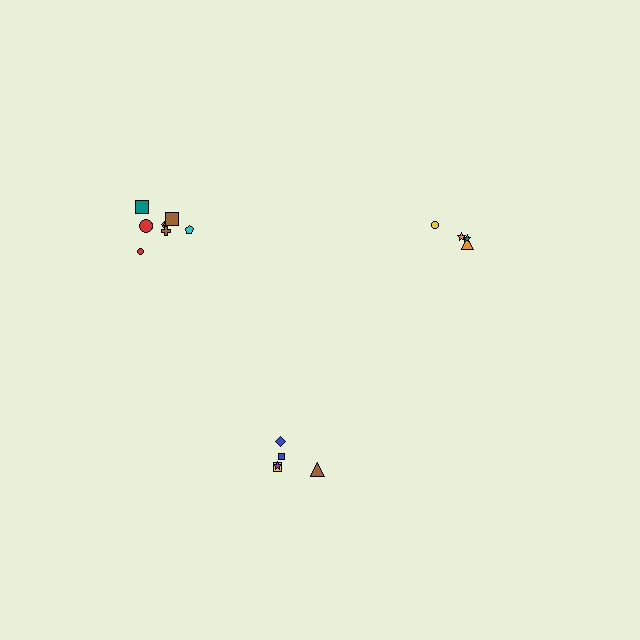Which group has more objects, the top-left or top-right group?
The top-left group.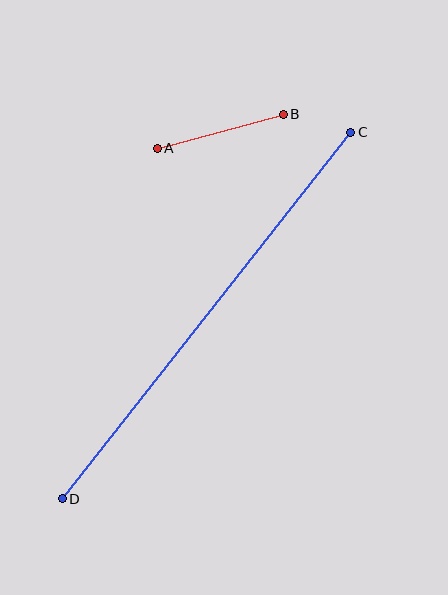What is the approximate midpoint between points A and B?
The midpoint is at approximately (220, 131) pixels.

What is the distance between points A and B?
The distance is approximately 130 pixels.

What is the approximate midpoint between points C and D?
The midpoint is at approximately (206, 316) pixels.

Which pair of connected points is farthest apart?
Points C and D are farthest apart.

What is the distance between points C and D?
The distance is approximately 466 pixels.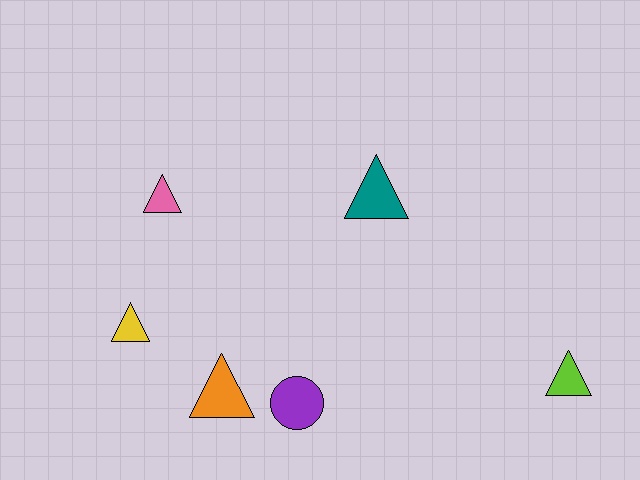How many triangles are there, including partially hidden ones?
There are 5 triangles.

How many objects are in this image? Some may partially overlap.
There are 6 objects.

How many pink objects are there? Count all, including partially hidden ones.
There is 1 pink object.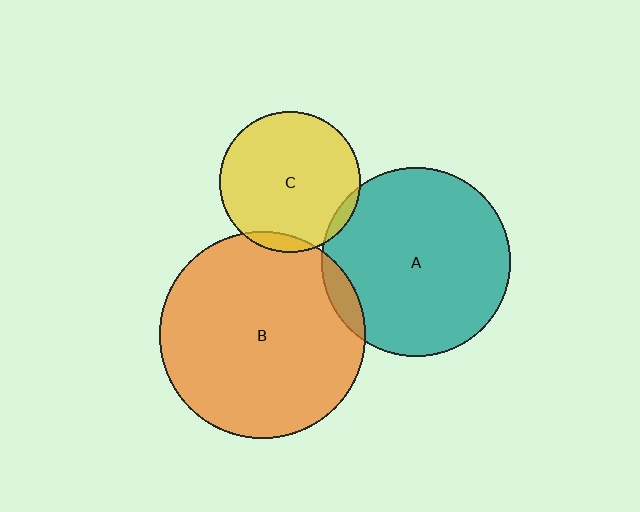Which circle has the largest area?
Circle B (orange).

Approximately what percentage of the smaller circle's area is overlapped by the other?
Approximately 5%.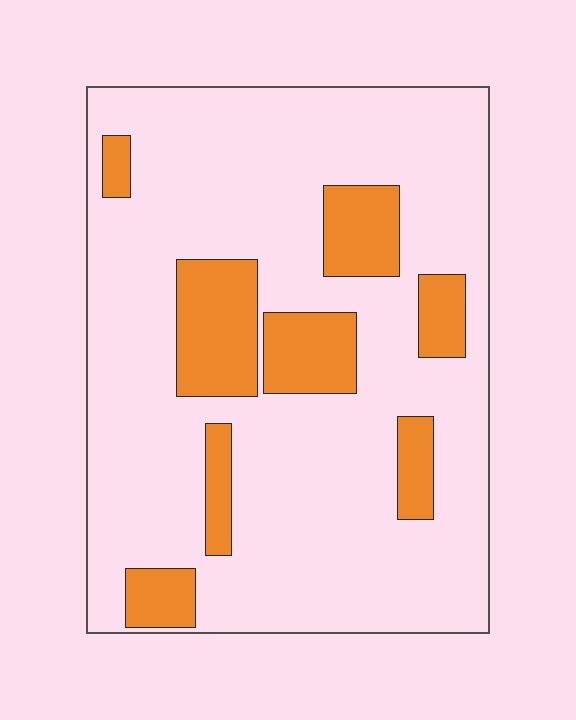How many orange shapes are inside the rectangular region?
8.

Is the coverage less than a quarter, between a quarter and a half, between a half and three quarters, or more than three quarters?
Less than a quarter.